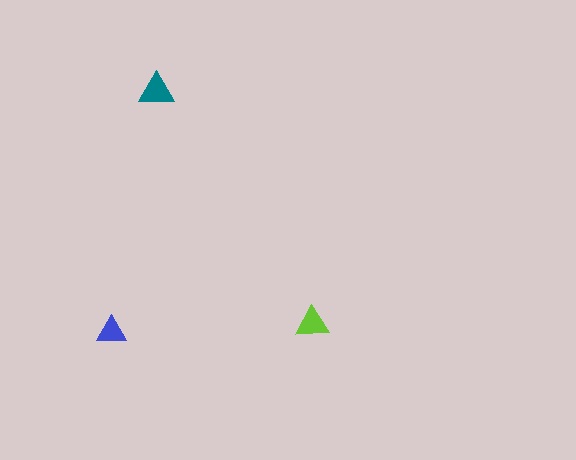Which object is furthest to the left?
The blue triangle is leftmost.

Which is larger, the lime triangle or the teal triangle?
The teal one.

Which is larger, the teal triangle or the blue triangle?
The teal one.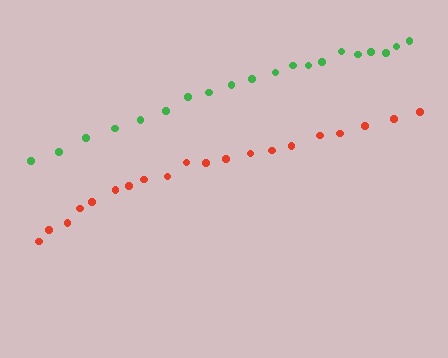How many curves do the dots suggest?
There are 2 distinct paths.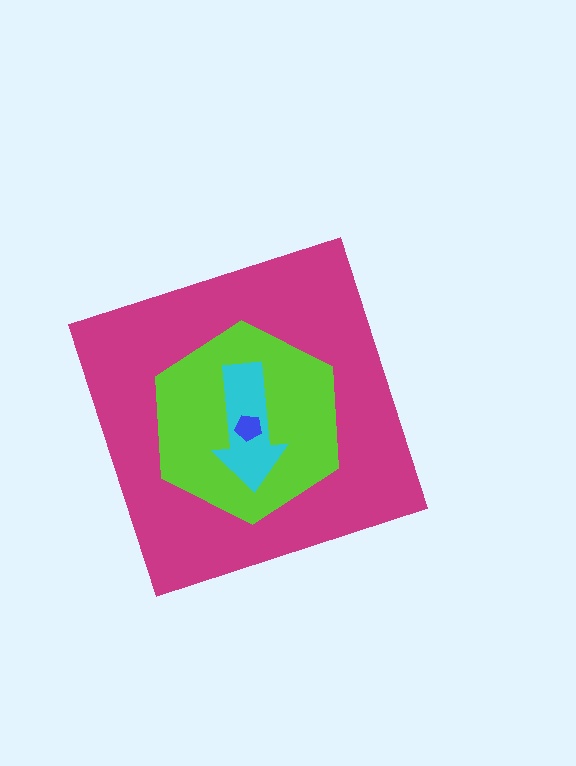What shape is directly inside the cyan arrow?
The blue pentagon.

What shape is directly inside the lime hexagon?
The cyan arrow.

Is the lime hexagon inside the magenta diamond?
Yes.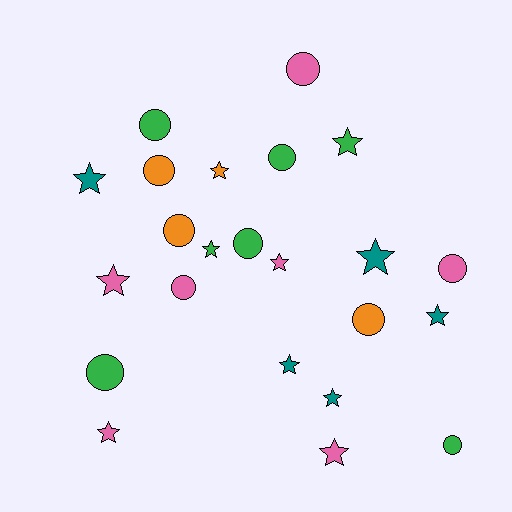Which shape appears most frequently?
Star, with 12 objects.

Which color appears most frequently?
Pink, with 7 objects.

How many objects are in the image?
There are 23 objects.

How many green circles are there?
There are 5 green circles.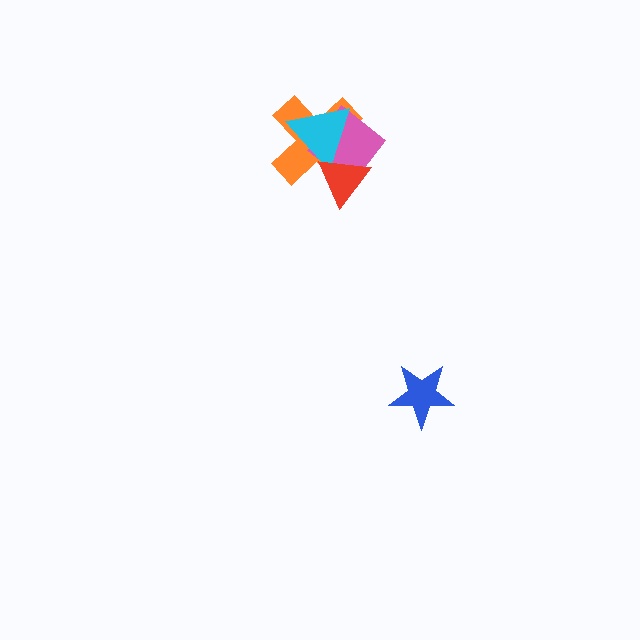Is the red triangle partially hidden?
No, no other shape covers it.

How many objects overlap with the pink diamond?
3 objects overlap with the pink diamond.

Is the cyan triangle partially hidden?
Yes, it is partially covered by another shape.